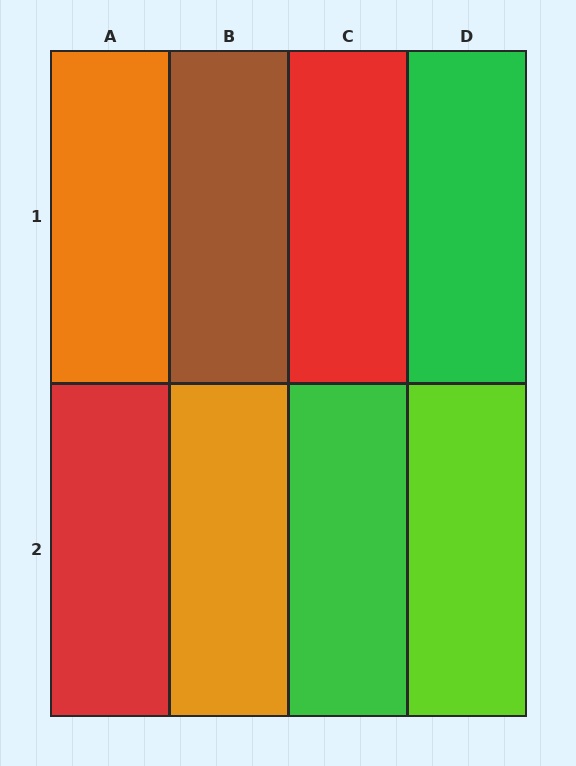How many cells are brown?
1 cell is brown.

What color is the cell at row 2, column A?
Red.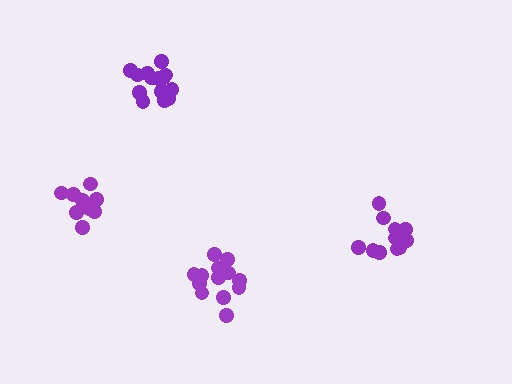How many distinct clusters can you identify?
There are 4 distinct clusters.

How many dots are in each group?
Group 1: 12 dots, Group 2: 9 dots, Group 3: 13 dots, Group 4: 14 dots (48 total).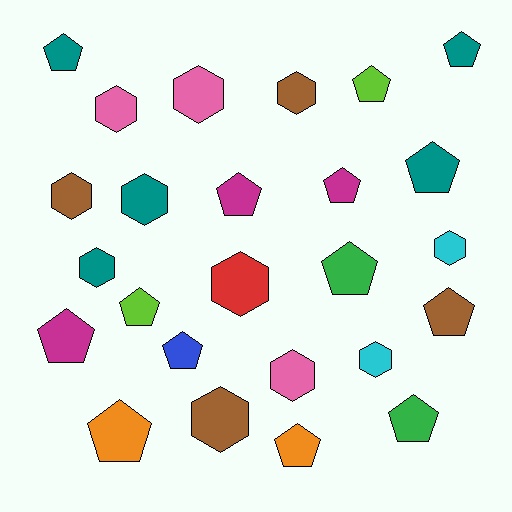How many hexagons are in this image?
There are 11 hexagons.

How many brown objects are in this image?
There are 4 brown objects.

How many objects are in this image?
There are 25 objects.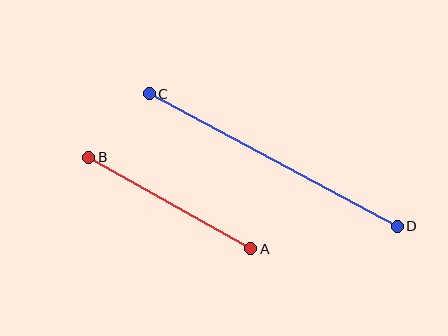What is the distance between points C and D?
The distance is approximately 281 pixels.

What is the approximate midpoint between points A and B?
The midpoint is at approximately (170, 203) pixels.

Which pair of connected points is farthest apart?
Points C and D are farthest apart.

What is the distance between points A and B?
The distance is approximately 186 pixels.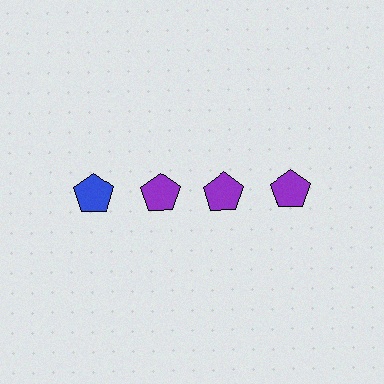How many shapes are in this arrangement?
There are 4 shapes arranged in a grid pattern.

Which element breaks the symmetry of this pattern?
The blue pentagon in the top row, leftmost column breaks the symmetry. All other shapes are purple pentagons.